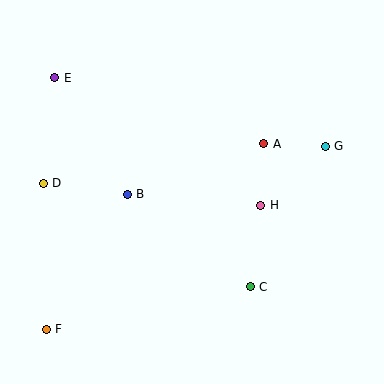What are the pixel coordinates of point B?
Point B is at (127, 194).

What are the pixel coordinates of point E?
Point E is at (55, 78).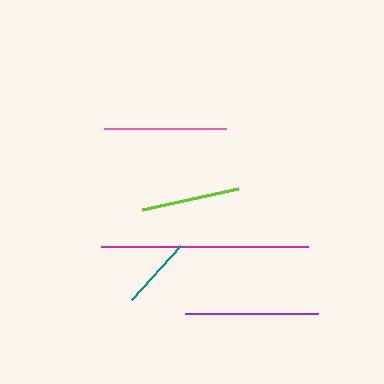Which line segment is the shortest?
The teal line is the shortest at approximately 73 pixels.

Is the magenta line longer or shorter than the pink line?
The magenta line is longer than the pink line.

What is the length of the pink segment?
The pink segment is approximately 122 pixels long.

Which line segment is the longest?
The magenta line is the longest at approximately 207 pixels.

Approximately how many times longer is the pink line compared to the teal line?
The pink line is approximately 1.7 times the length of the teal line.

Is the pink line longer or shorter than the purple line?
The purple line is longer than the pink line.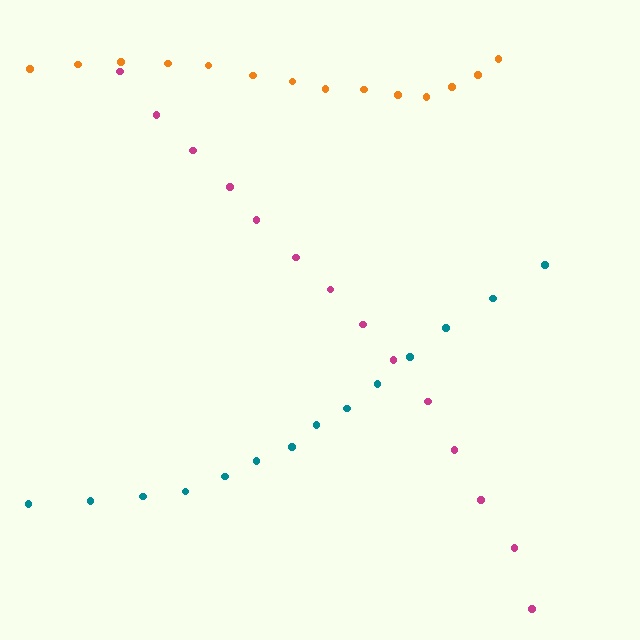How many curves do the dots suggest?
There are 3 distinct paths.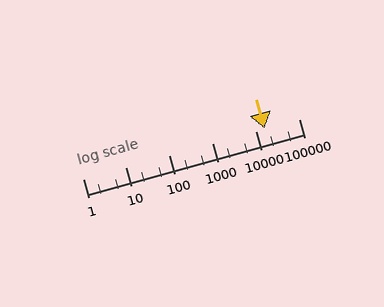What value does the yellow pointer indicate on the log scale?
The pointer indicates approximately 16000.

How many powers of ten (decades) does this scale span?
The scale spans 5 decades, from 1 to 100000.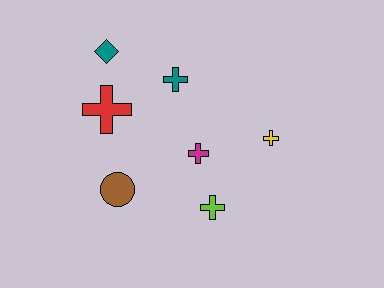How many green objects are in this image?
There are no green objects.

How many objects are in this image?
There are 7 objects.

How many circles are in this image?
There is 1 circle.